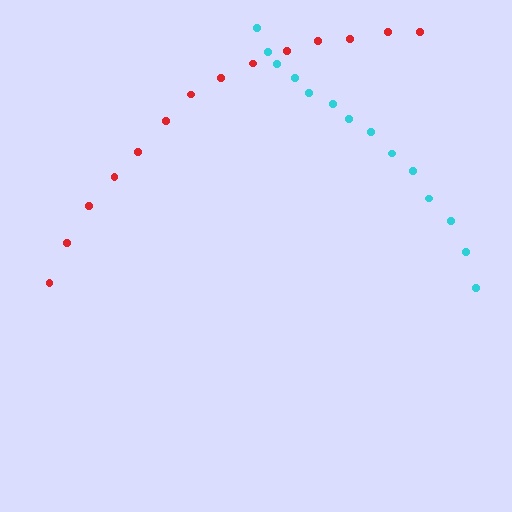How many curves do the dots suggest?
There are 2 distinct paths.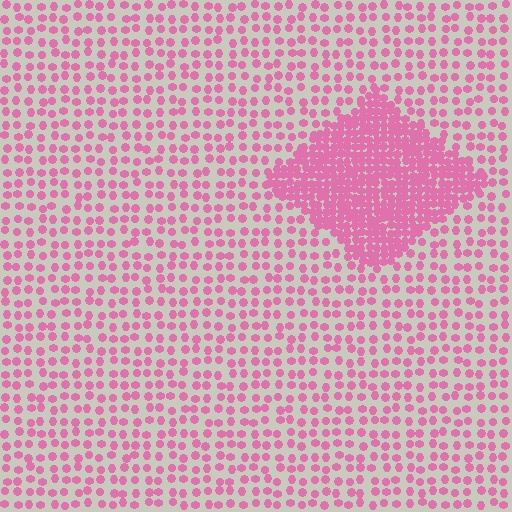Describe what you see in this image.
The image contains small pink elements arranged at two different densities. A diamond-shaped region is visible where the elements are more densely packed than the surrounding area.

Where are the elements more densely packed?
The elements are more densely packed inside the diamond boundary.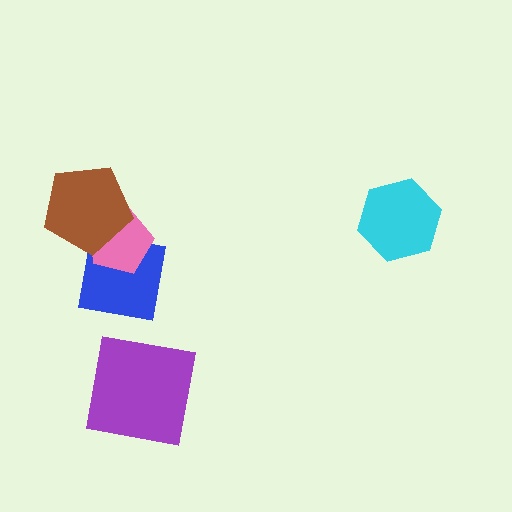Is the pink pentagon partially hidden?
Yes, it is partially covered by another shape.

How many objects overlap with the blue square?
1 object overlaps with the blue square.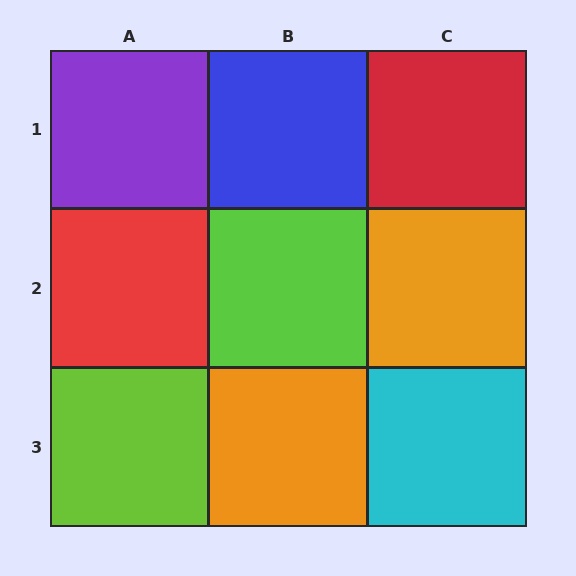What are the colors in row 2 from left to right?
Red, lime, orange.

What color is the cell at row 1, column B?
Blue.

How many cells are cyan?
1 cell is cyan.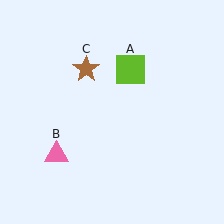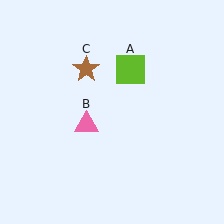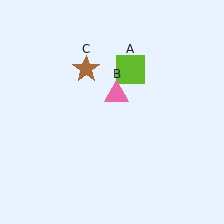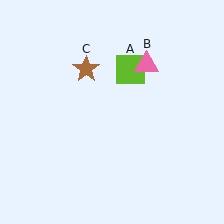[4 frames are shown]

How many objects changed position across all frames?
1 object changed position: pink triangle (object B).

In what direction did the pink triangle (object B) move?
The pink triangle (object B) moved up and to the right.